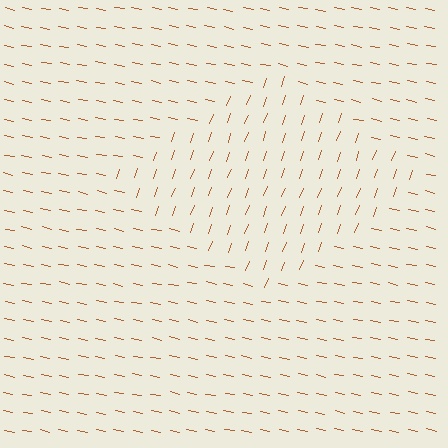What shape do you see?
I see a diamond.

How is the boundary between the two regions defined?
The boundary is defined purely by a change in line orientation (approximately 82 degrees difference). All lines are the same color and thickness.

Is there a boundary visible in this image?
Yes, there is a texture boundary formed by a change in line orientation.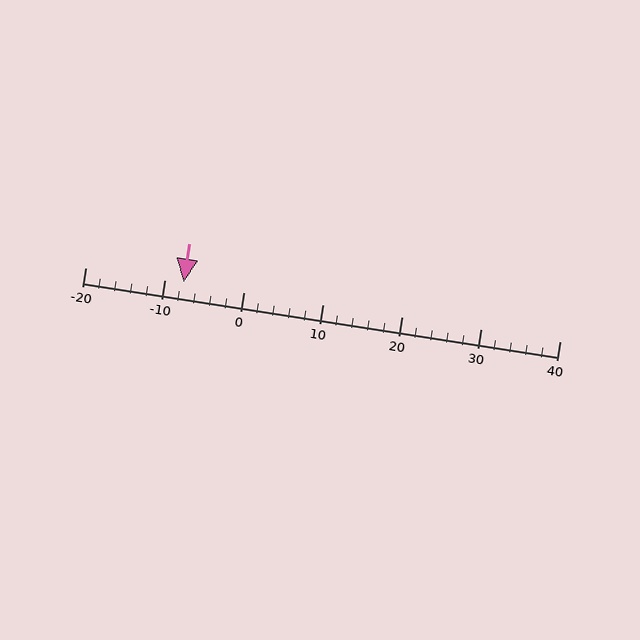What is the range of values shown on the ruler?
The ruler shows values from -20 to 40.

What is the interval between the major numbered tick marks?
The major tick marks are spaced 10 units apart.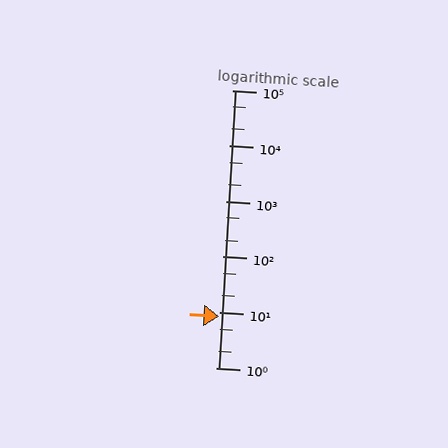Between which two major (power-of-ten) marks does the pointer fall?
The pointer is between 1 and 10.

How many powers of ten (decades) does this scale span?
The scale spans 5 decades, from 1 to 100000.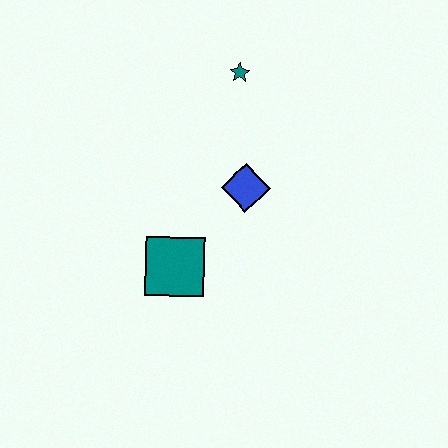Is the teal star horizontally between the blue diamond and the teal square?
Yes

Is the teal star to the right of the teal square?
Yes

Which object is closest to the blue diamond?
The teal square is closest to the blue diamond.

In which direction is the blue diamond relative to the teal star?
The blue diamond is below the teal star.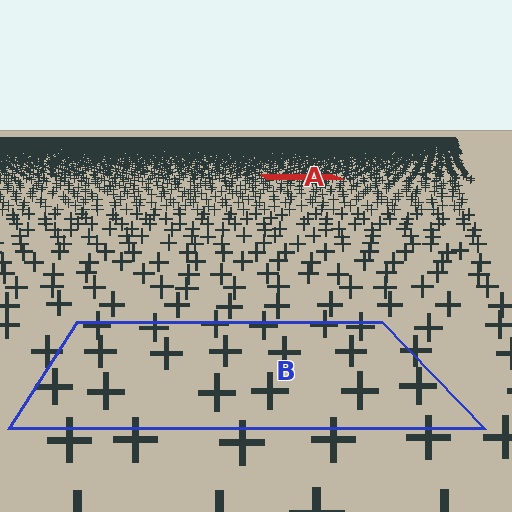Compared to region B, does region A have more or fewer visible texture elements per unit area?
Region A has more texture elements per unit area — they are packed more densely because it is farther away.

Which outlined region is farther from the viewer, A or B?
Region A is farther from the viewer — the texture elements inside it appear smaller and more densely packed.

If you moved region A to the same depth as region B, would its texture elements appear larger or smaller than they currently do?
They would appear larger. At a closer depth, the same texture elements are projected at a bigger on-screen size.